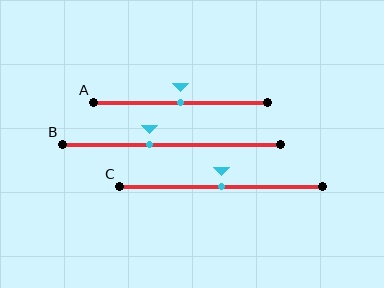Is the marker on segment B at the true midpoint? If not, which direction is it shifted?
No, the marker on segment B is shifted to the left by about 10% of the segment length.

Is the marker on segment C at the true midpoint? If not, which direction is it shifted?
Yes, the marker on segment C is at the true midpoint.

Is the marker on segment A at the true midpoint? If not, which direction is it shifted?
Yes, the marker on segment A is at the true midpoint.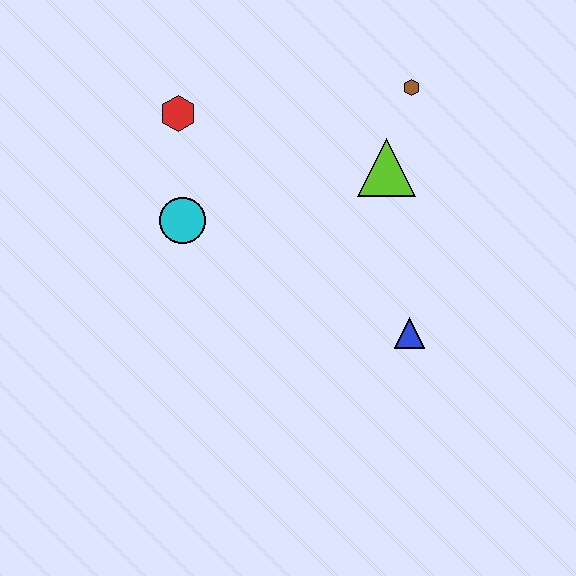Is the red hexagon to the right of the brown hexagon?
No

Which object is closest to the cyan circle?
The red hexagon is closest to the cyan circle.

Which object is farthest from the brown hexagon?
The cyan circle is farthest from the brown hexagon.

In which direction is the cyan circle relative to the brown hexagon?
The cyan circle is to the left of the brown hexagon.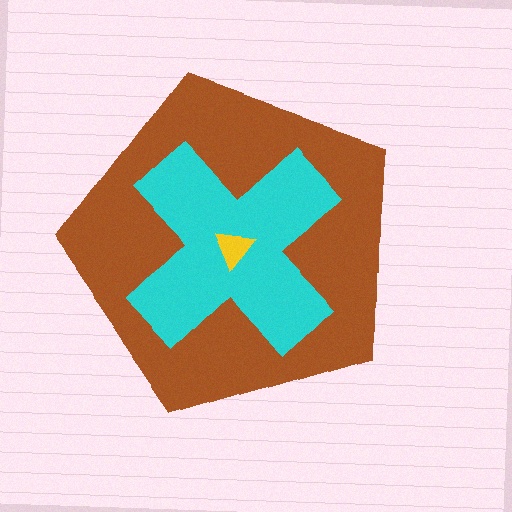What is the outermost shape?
The brown pentagon.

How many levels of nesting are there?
3.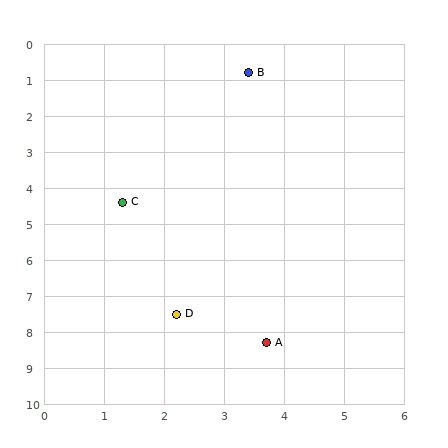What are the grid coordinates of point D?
Point D is at approximately (2.2, 7.5).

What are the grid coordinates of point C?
Point C is at approximately (1.3, 4.4).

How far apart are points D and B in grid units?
Points D and B are about 6.8 grid units apart.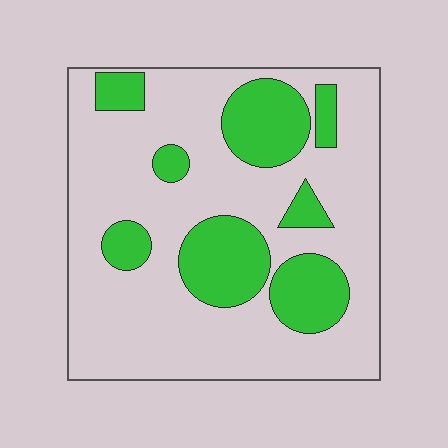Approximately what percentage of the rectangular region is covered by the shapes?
Approximately 25%.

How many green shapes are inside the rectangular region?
8.